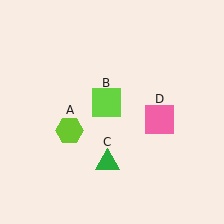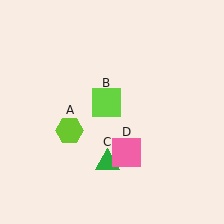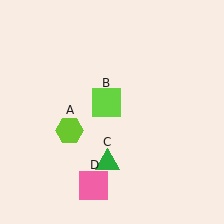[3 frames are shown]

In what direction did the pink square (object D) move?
The pink square (object D) moved down and to the left.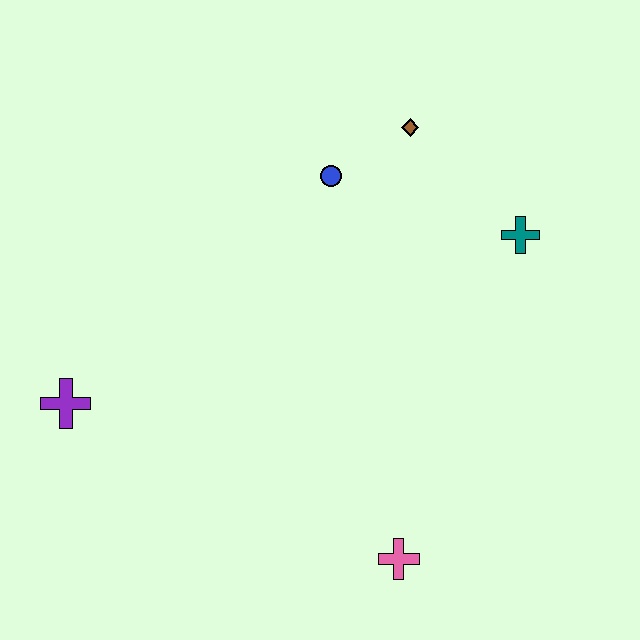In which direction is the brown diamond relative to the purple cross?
The brown diamond is to the right of the purple cross.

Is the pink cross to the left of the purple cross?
No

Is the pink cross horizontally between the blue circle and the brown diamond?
Yes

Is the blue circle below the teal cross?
No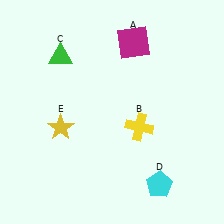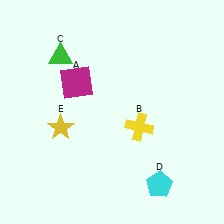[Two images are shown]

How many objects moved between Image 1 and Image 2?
1 object moved between the two images.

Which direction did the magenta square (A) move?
The magenta square (A) moved left.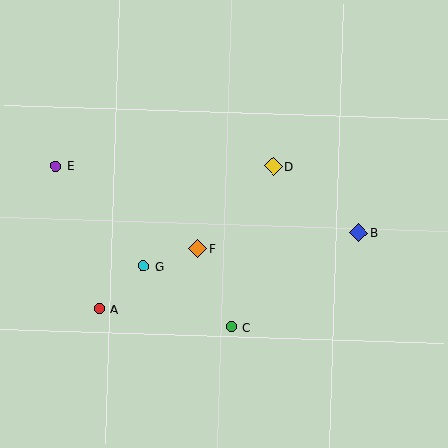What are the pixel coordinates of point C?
Point C is at (231, 327).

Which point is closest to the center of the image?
Point F at (198, 248) is closest to the center.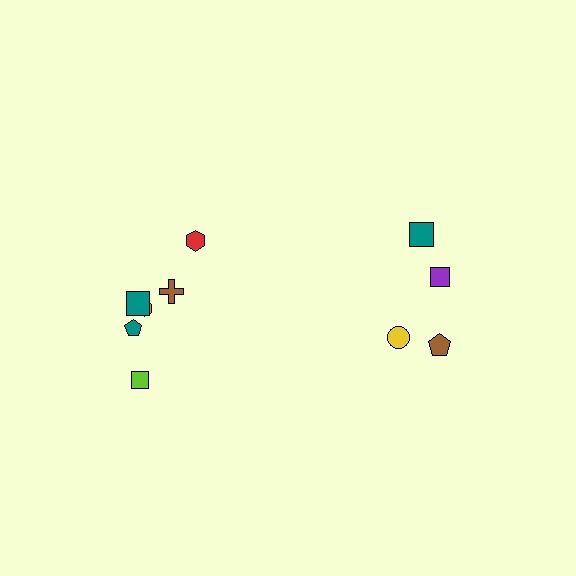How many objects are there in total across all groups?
There are 10 objects.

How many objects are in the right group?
There are 4 objects.